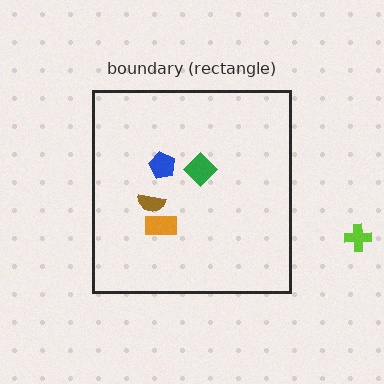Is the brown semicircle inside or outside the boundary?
Inside.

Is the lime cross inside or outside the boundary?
Outside.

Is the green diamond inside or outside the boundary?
Inside.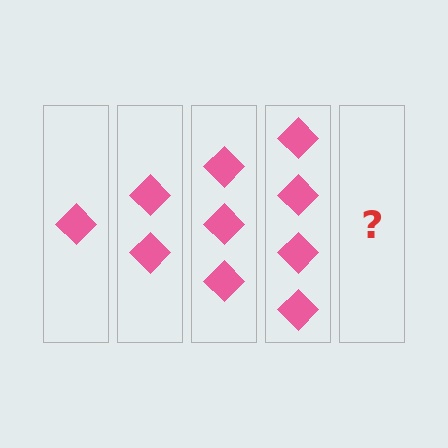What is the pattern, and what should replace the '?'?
The pattern is that each step adds one more diamond. The '?' should be 5 diamonds.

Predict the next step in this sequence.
The next step is 5 diamonds.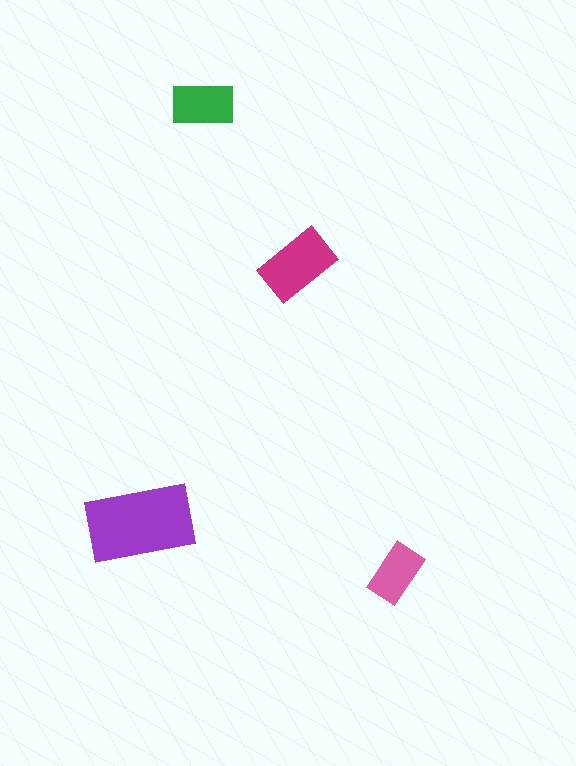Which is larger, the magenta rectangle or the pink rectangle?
The magenta one.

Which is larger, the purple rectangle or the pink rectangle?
The purple one.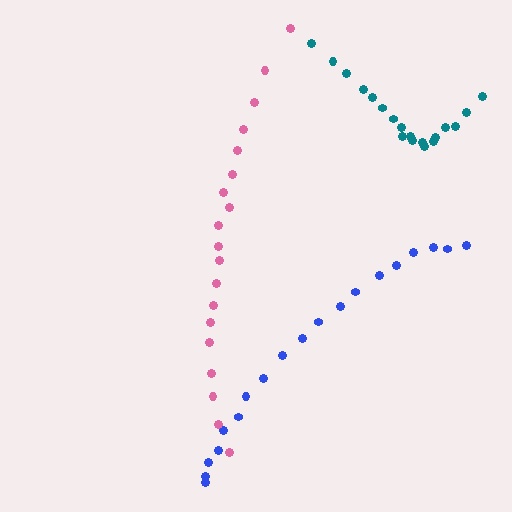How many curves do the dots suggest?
There are 3 distinct paths.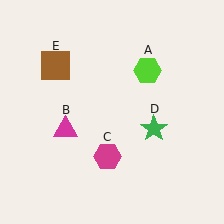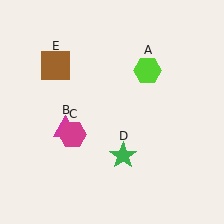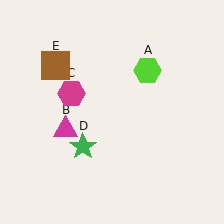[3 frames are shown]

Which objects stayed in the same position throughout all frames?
Lime hexagon (object A) and magenta triangle (object B) and brown square (object E) remained stationary.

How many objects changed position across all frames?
2 objects changed position: magenta hexagon (object C), green star (object D).